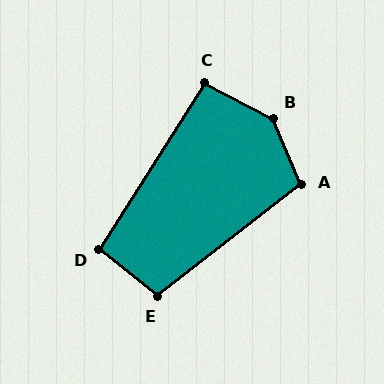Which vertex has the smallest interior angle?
C, at approximately 95 degrees.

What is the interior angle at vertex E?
Approximately 104 degrees (obtuse).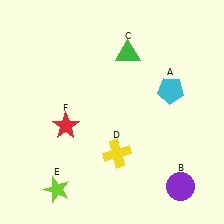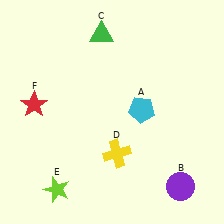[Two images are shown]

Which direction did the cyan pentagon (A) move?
The cyan pentagon (A) moved left.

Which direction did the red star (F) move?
The red star (F) moved left.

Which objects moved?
The objects that moved are: the cyan pentagon (A), the green triangle (C), the red star (F).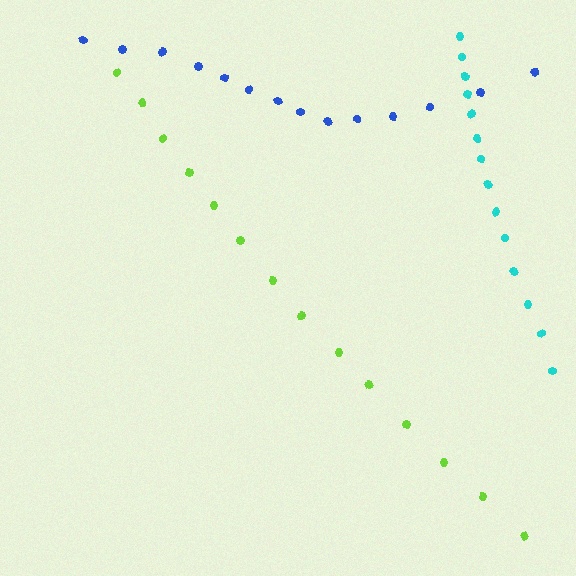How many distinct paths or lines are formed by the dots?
There are 3 distinct paths.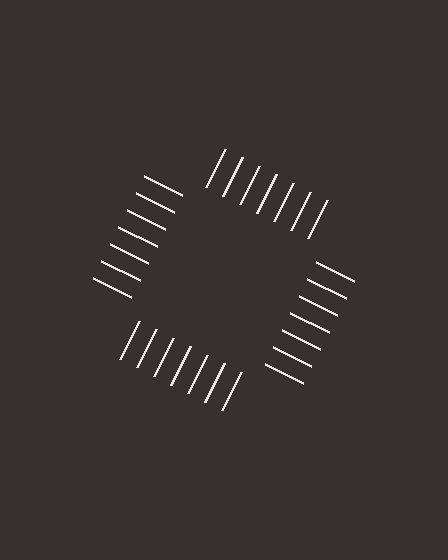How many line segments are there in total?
28 — 7 along each of the 4 edges.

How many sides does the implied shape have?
4 sides — the line-ends trace a square.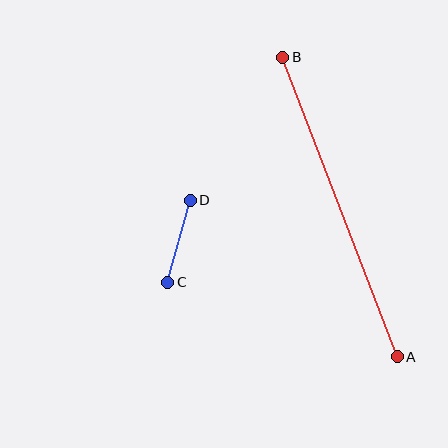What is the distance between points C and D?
The distance is approximately 85 pixels.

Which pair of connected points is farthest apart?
Points A and B are farthest apart.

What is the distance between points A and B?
The distance is approximately 321 pixels.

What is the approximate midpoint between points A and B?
The midpoint is at approximately (340, 207) pixels.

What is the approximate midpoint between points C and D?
The midpoint is at approximately (179, 241) pixels.